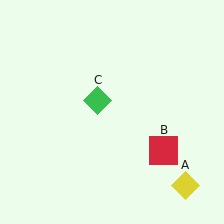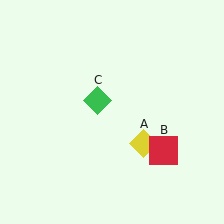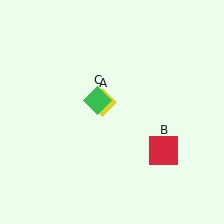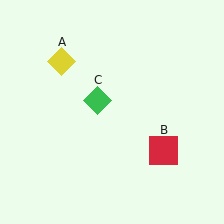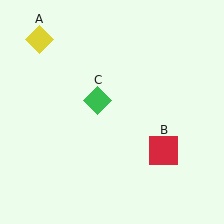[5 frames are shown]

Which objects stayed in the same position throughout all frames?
Red square (object B) and green diamond (object C) remained stationary.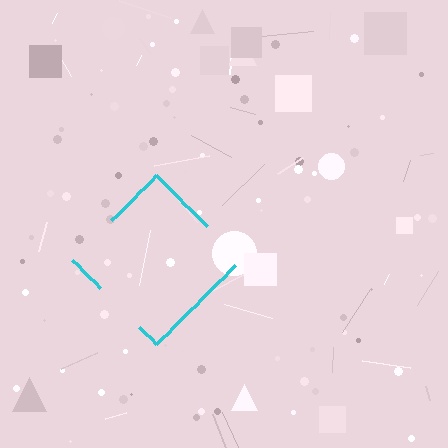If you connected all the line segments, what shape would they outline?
They would outline a diamond.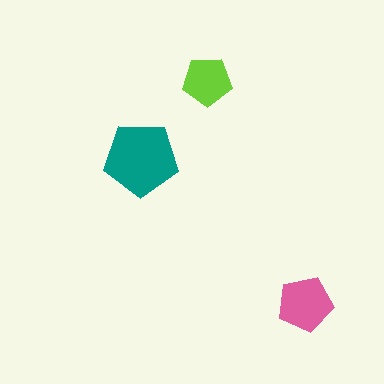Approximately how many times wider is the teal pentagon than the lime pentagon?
About 1.5 times wider.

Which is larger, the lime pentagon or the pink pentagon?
The pink one.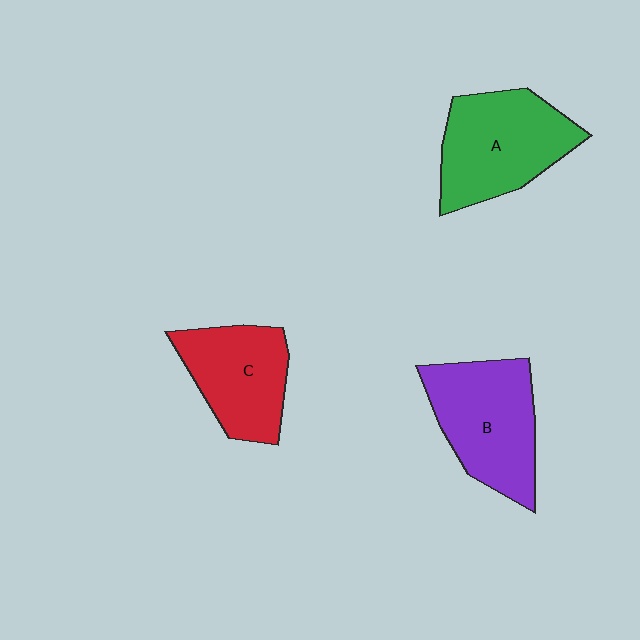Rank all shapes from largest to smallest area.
From largest to smallest: A (green), B (purple), C (red).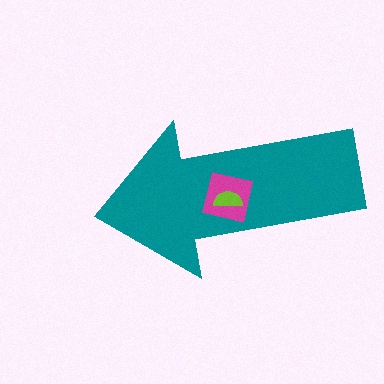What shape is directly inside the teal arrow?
The magenta square.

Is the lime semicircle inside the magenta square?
Yes.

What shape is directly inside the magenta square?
The lime semicircle.